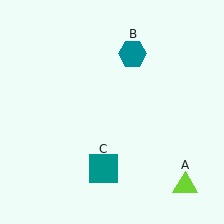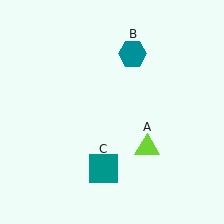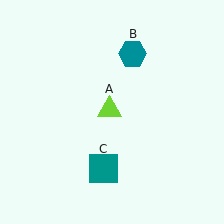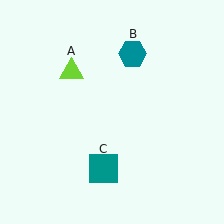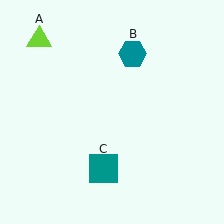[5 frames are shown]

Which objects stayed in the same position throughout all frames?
Teal hexagon (object B) and teal square (object C) remained stationary.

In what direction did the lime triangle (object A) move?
The lime triangle (object A) moved up and to the left.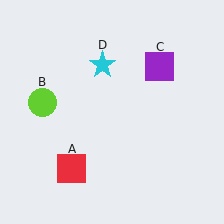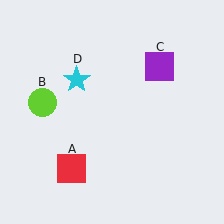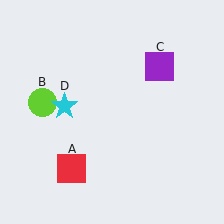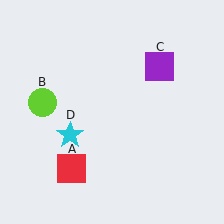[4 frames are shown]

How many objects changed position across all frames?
1 object changed position: cyan star (object D).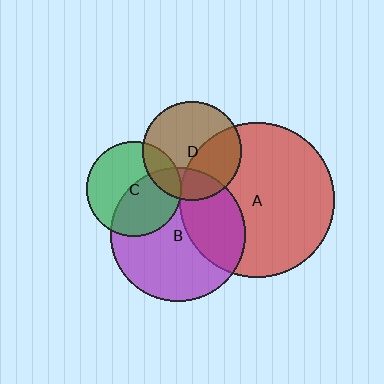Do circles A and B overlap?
Yes.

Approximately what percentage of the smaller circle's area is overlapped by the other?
Approximately 35%.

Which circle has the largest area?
Circle A (red).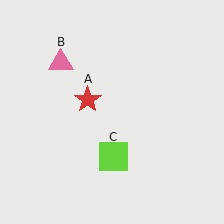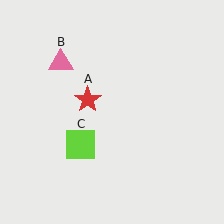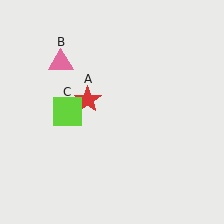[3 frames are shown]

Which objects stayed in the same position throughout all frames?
Red star (object A) and pink triangle (object B) remained stationary.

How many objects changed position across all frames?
1 object changed position: lime square (object C).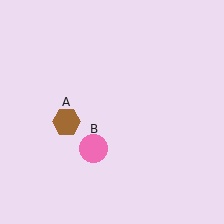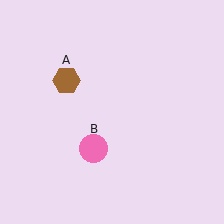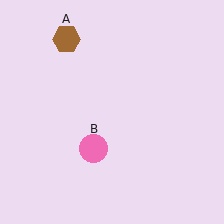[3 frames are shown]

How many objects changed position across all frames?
1 object changed position: brown hexagon (object A).